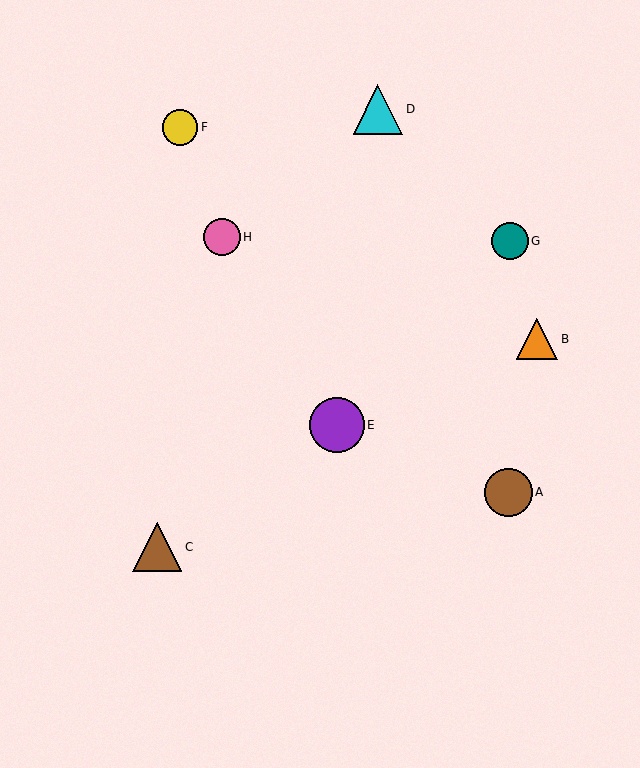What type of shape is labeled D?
Shape D is a cyan triangle.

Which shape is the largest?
The purple circle (labeled E) is the largest.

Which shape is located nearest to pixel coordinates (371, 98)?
The cyan triangle (labeled D) at (378, 109) is nearest to that location.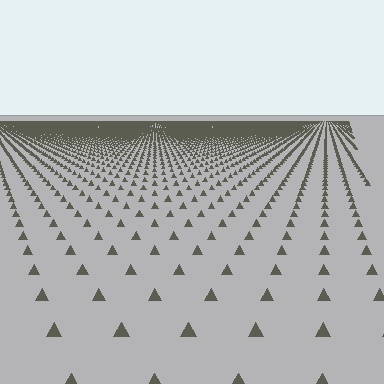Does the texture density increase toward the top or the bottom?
Density increases toward the top.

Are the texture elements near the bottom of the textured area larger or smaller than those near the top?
Larger. Near the bottom, elements are closer to the viewer and appear at a bigger on-screen size.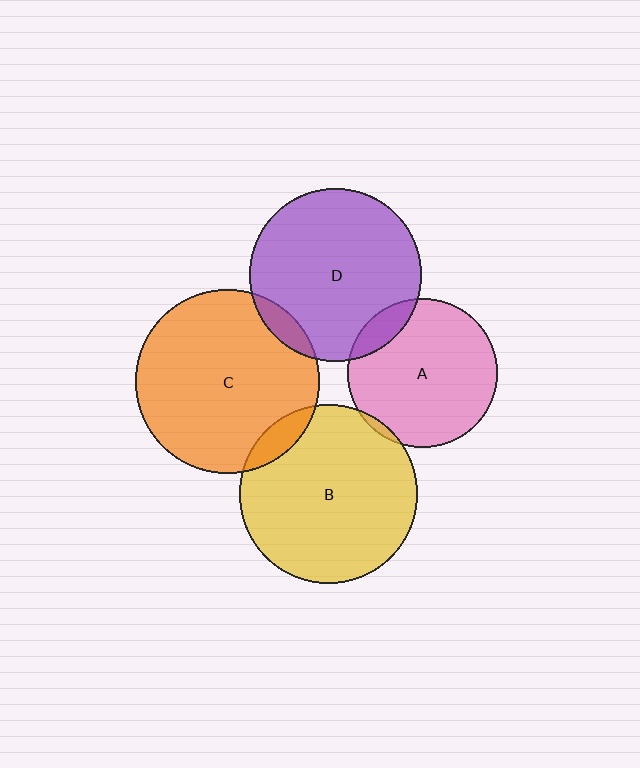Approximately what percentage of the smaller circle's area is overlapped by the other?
Approximately 5%.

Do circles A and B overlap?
Yes.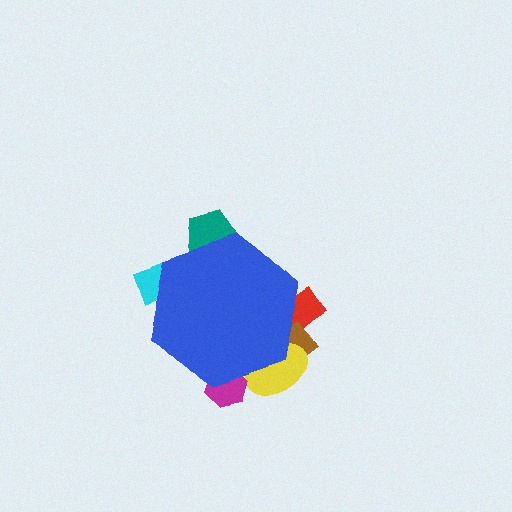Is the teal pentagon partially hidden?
Yes, the teal pentagon is partially hidden behind the blue hexagon.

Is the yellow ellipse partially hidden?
Yes, the yellow ellipse is partially hidden behind the blue hexagon.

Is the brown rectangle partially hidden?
Yes, the brown rectangle is partially hidden behind the blue hexagon.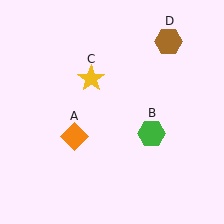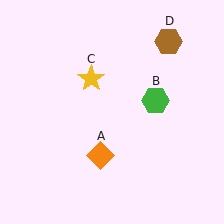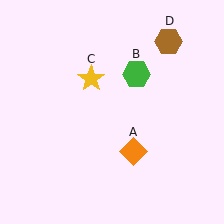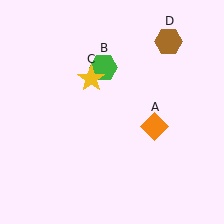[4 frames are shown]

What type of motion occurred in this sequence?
The orange diamond (object A), green hexagon (object B) rotated counterclockwise around the center of the scene.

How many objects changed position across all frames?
2 objects changed position: orange diamond (object A), green hexagon (object B).